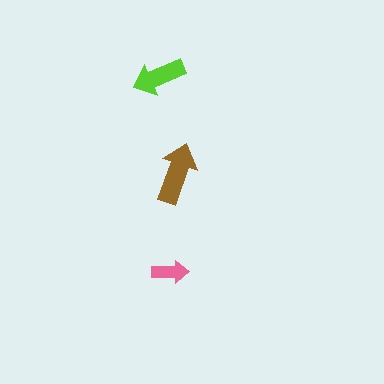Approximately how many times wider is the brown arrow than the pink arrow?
About 1.5 times wider.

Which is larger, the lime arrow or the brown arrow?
The brown one.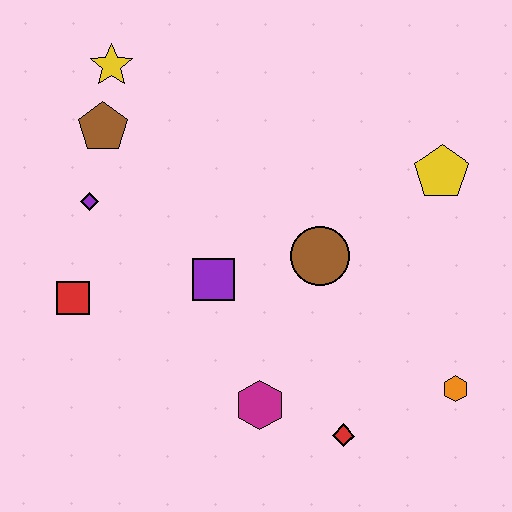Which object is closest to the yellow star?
The brown pentagon is closest to the yellow star.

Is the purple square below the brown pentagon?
Yes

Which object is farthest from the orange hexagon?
The yellow star is farthest from the orange hexagon.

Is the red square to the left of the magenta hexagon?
Yes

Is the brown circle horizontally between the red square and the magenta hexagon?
No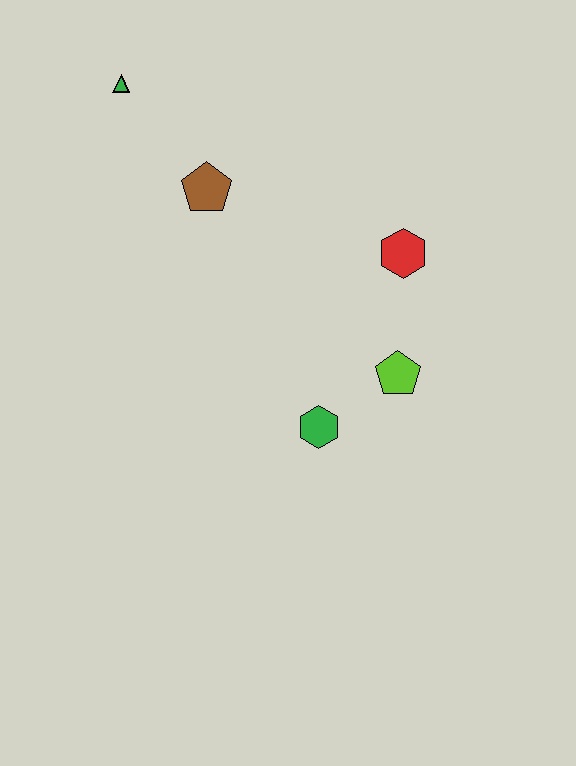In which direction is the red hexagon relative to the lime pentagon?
The red hexagon is above the lime pentagon.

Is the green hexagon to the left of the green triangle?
No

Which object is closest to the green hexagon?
The lime pentagon is closest to the green hexagon.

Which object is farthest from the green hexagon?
The green triangle is farthest from the green hexagon.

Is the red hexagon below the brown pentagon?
Yes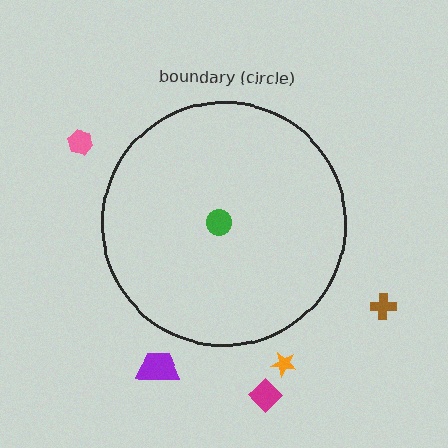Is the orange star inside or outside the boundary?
Outside.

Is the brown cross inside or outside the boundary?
Outside.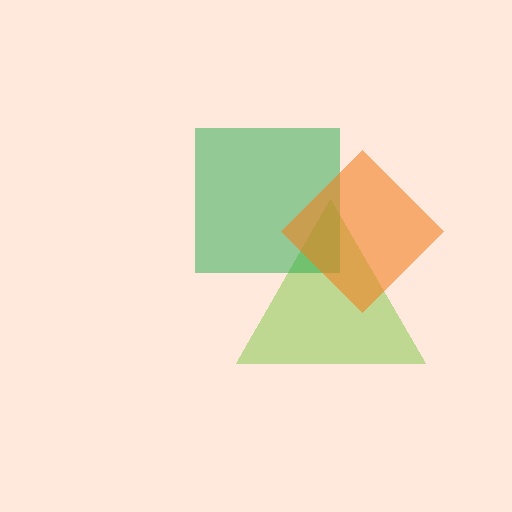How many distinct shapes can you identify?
There are 3 distinct shapes: a lime triangle, a green square, an orange diamond.